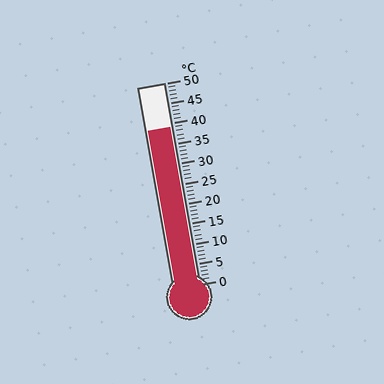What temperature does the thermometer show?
The thermometer shows approximately 39°C.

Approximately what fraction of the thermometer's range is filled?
The thermometer is filled to approximately 80% of its range.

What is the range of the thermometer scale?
The thermometer scale ranges from 0°C to 50°C.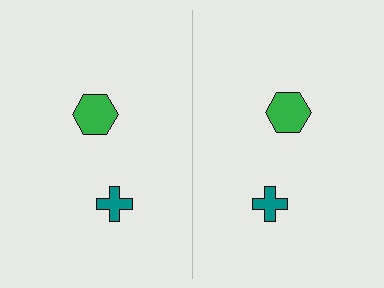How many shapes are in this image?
There are 4 shapes in this image.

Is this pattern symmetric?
Yes, this pattern has bilateral (reflection) symmetry.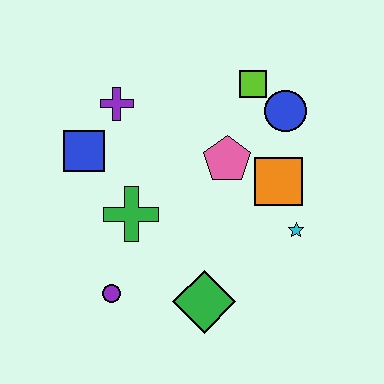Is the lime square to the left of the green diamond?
No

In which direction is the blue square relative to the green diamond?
The blue square is above the green diamond.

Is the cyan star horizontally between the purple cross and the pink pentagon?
No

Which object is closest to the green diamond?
The purple circle is closest to the green diamond.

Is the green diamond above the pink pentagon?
No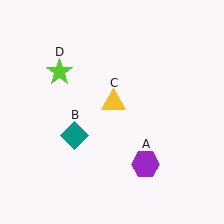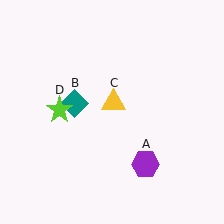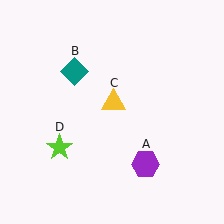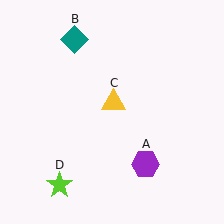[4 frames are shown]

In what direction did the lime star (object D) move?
The lime star (object D) moved down.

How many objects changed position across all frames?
2 objects changed position: teal diamond (object B), lime star (object D).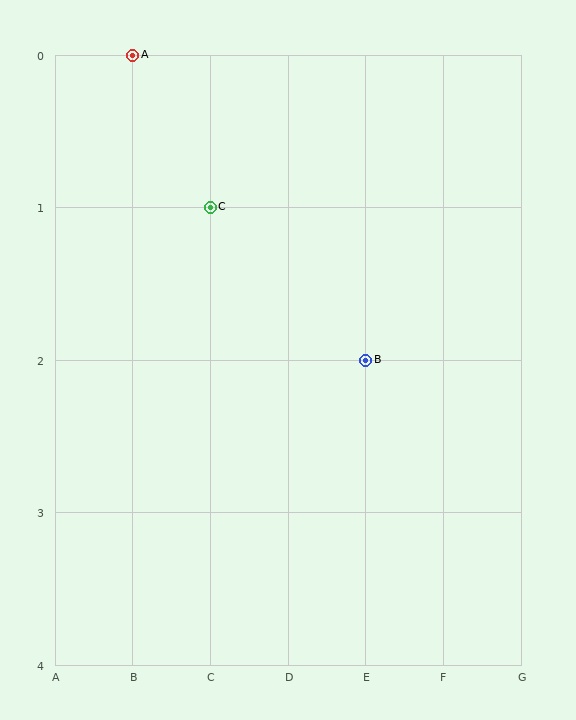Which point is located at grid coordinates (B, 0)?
Point A is at (B, 0).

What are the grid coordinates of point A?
Point A is at grid coordinates (B, 0).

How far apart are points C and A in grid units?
Points C and A are 1 column and 1 row apart (about 1.4 grid units diagonally).